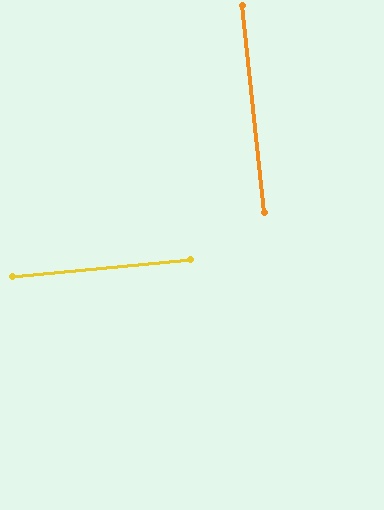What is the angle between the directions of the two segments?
Approximately 89 degrees.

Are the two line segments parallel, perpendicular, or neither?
Perpendicular — they meet at approximately 89°.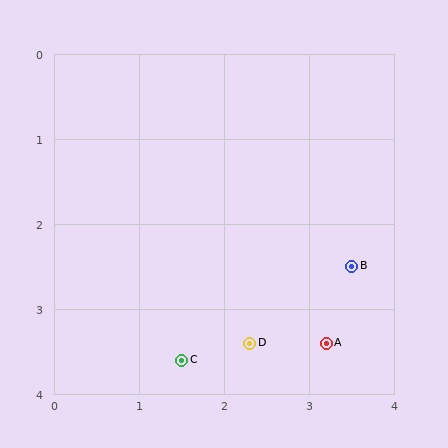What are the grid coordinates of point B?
Point B is at approximately (3.5, 2.5).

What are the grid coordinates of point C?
Point C is at approximately (1.5, 3.6).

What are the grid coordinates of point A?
Point A is at approximately (3.2, 3.4).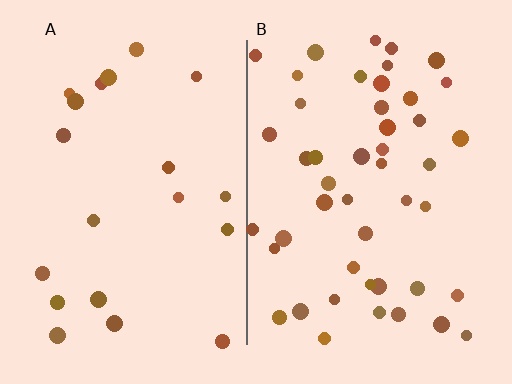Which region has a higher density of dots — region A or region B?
B (the right).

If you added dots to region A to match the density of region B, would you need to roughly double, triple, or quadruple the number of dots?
Approximately double.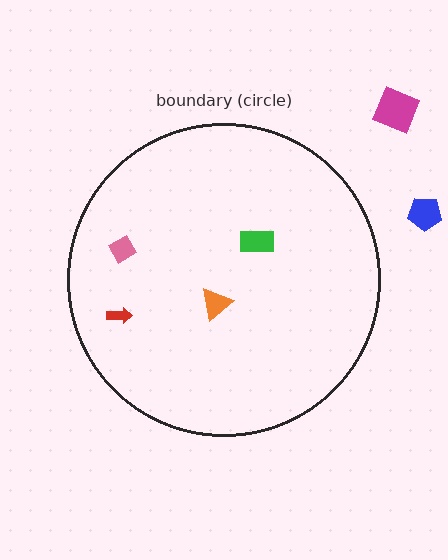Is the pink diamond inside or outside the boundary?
Inside.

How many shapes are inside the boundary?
4 inside, 2 outside.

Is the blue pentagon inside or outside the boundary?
Outside.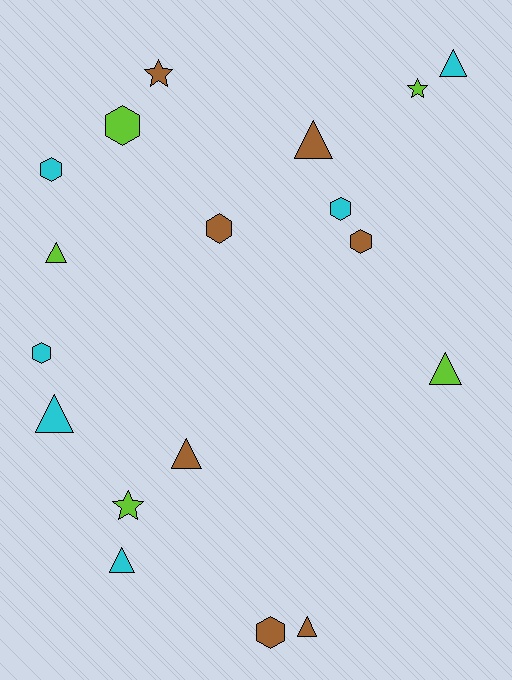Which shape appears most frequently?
Triangle, with 8 objects.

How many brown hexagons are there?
There are 3 brown hexagons.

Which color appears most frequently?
Brown, with 7 objects.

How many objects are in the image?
There are 18 objects.